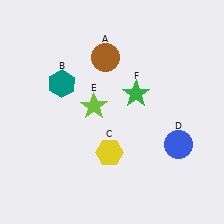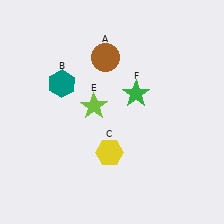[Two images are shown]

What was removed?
The blue circle (D) was removed in Image 2.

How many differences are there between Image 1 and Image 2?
There is 1 difference between the two images.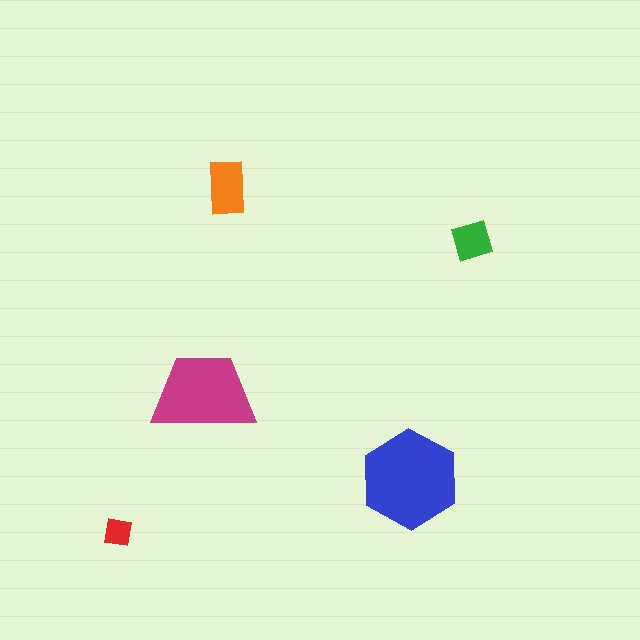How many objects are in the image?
There are 5 objects in the image.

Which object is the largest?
The blue hexagon.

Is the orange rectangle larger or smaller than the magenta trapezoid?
Smaller.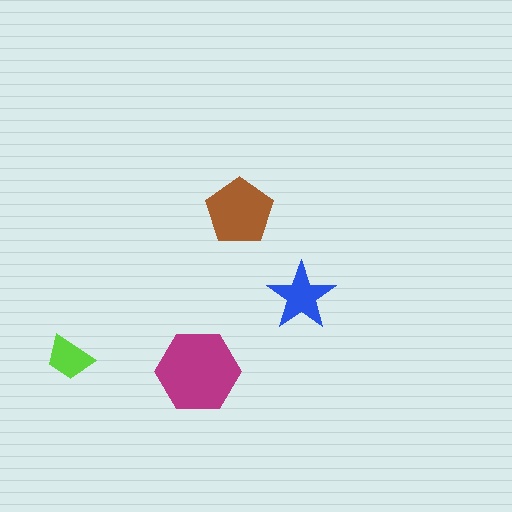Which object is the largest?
The magenta hexagon.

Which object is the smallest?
The lime trapezoid.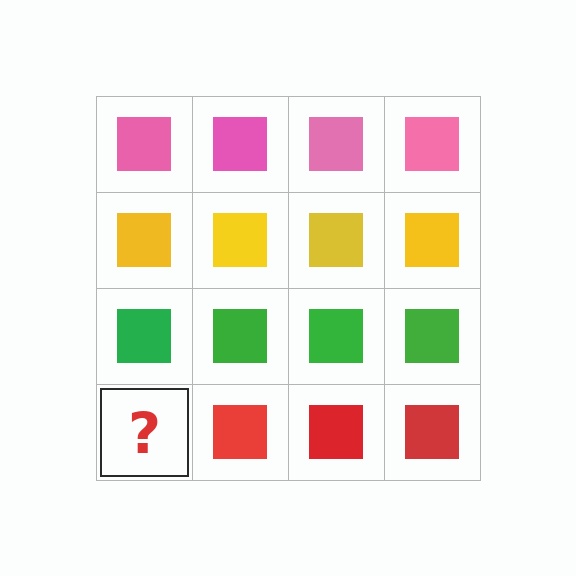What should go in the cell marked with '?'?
The missing cell should contain a red square.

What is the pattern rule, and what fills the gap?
The rule is that each row has a consistent color. The gap should be filled with a red square.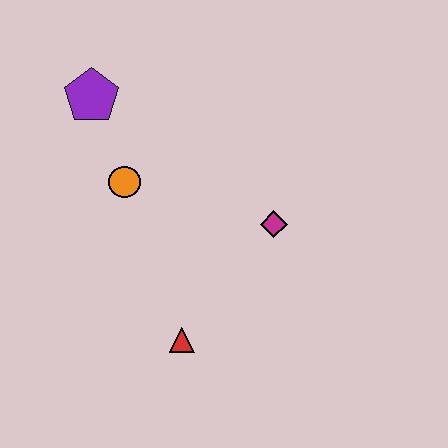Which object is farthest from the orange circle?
The red triangle is farthest from the orange circle.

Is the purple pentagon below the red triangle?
No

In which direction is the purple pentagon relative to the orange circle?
The purple pentagon is above the orange circle.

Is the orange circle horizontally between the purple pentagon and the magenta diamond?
Yes